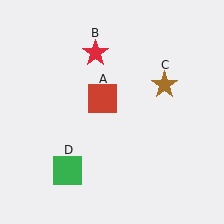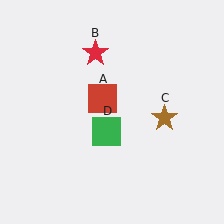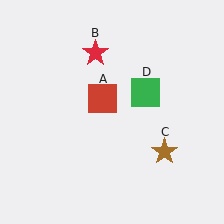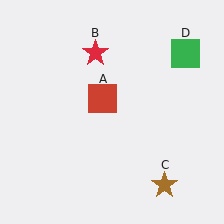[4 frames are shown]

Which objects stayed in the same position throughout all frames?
Red square (object A) and red star (object B) remained stationary.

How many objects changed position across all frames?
2 objects changed position: brown star (object C), green square (object D).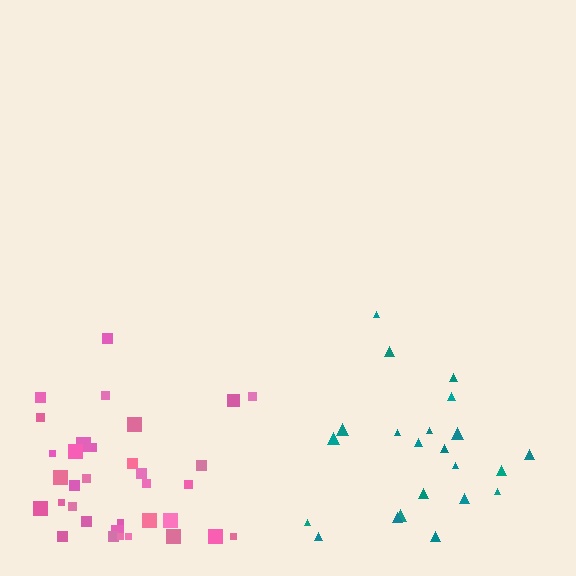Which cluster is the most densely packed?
Pink.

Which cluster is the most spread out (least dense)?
Teal.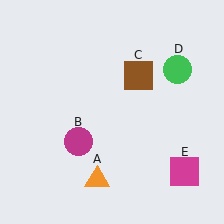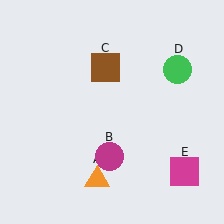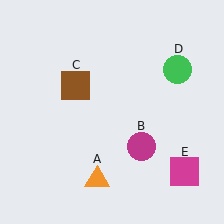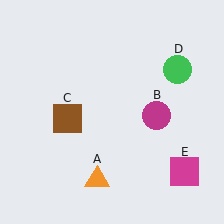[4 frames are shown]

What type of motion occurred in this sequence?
The magenta circle (object B), brown square (object C) rotated counterclockwise around the center of the scene.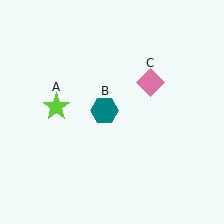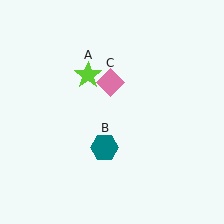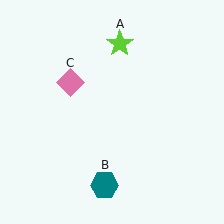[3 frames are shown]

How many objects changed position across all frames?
3 objects changed position: lime star (object A), teal hexagon (object B), pink diamond (object C).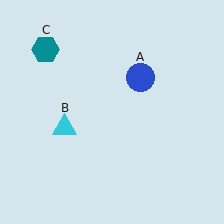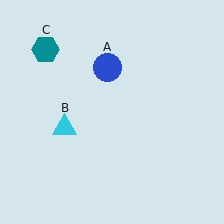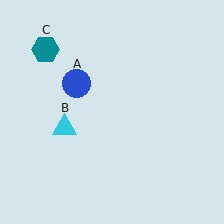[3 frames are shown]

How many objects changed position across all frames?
1 object changed position: blue circle (object A).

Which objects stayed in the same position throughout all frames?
Cyan triangle (object B) and teal hexagon (object C) remained stationary.